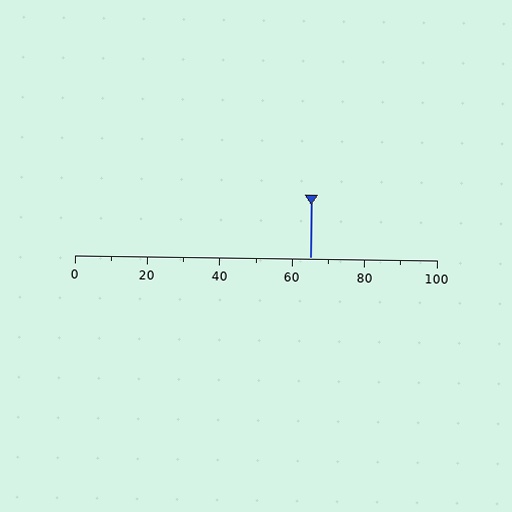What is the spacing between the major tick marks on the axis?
The major ticks are spaced 20 apart.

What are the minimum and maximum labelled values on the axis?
The axis runs from 0 to 100.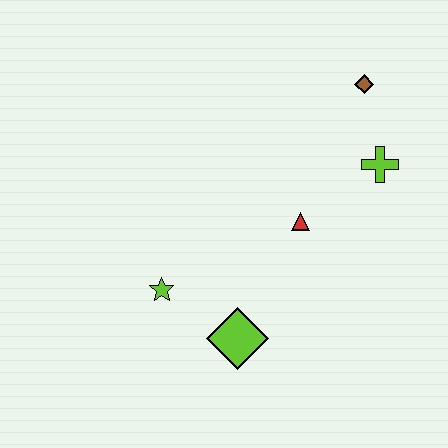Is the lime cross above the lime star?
Yes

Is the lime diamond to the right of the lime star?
Yes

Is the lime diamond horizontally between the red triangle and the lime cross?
No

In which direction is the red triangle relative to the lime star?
The red triangle is to the right of the lime star.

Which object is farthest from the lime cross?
The lime star is farthest from the lime cross.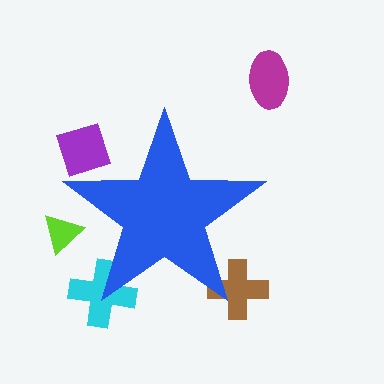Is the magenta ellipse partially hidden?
No, the magenta ellipse is fully visible.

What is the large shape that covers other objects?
A blue star.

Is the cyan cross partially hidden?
Yes, the cyan cross is partially hidden behind the blue star.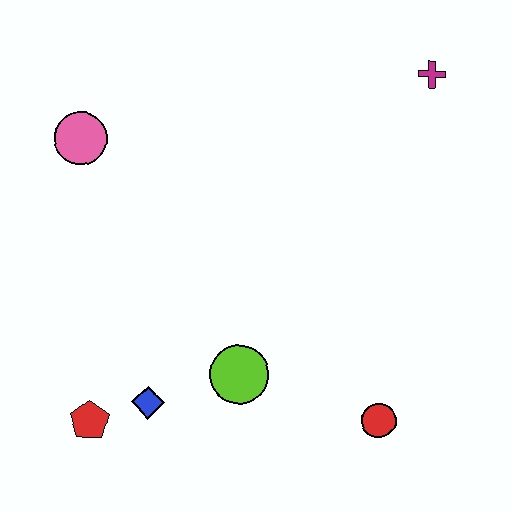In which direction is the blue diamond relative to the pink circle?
The blue diamond is below the pink circle.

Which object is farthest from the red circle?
The pink circle is farthest from the red circle.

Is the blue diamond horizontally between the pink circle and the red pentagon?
No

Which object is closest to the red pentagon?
The blue diamond is closest to the red pentagon.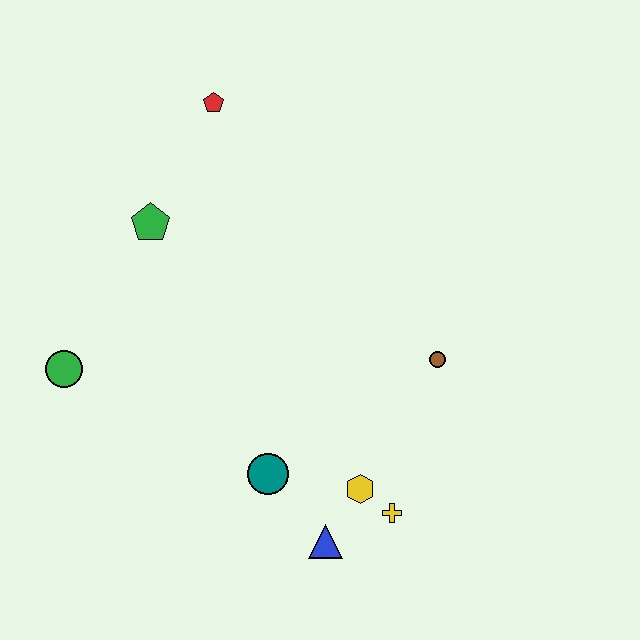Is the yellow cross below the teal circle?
Yes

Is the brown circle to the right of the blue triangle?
Yes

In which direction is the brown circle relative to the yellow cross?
The brown circle is above the yellow cross.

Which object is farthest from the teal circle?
The red pentagon is farthest from the teal circle.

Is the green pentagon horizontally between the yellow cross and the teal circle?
No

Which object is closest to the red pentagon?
The green pentagon is closest to the red pentagon.